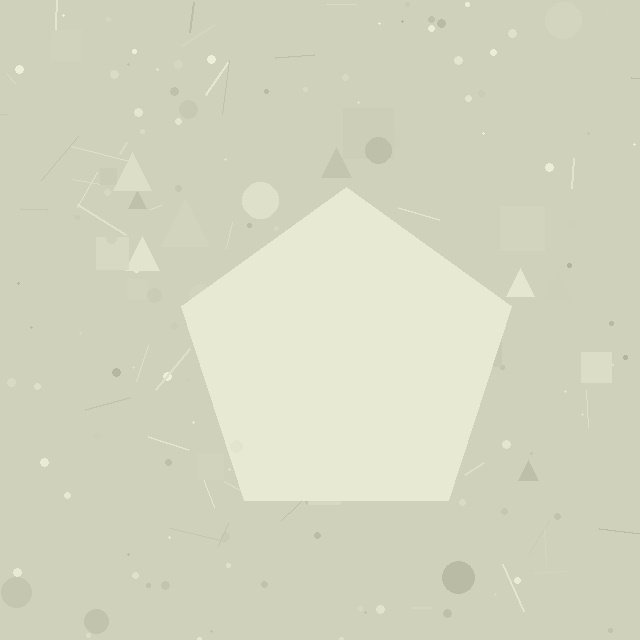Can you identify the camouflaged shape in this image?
The camouflaged shape is a pentagon.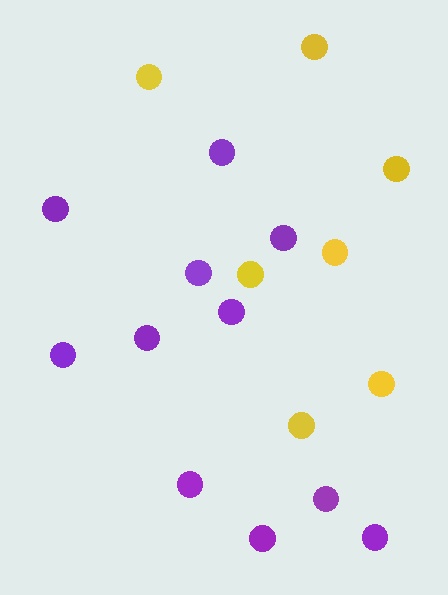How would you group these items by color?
There are 2 groups: one group of yellow circles (7) and one group of purple circles (11).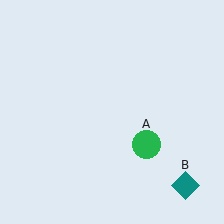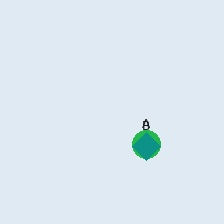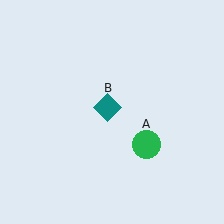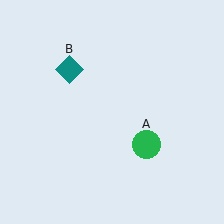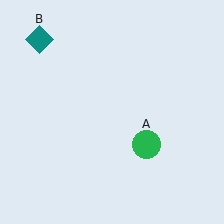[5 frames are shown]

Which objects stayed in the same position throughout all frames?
Green circle (object A) remained stationary.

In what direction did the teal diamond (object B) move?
The teal diamond (object B) moved up and to the left.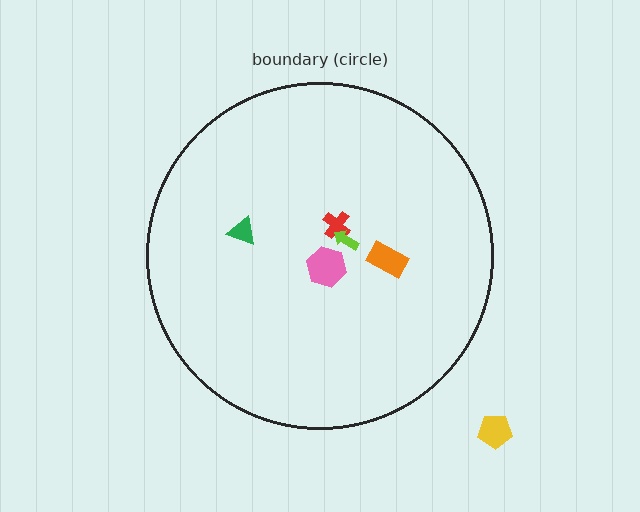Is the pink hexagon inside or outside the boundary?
Inside.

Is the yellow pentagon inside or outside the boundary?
Outside.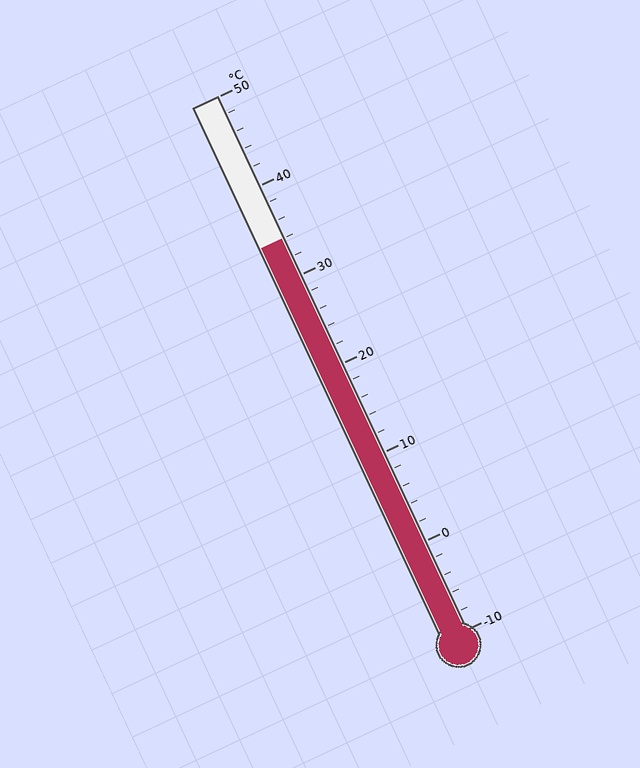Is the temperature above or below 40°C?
The temperature is below 40°C.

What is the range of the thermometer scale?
The thermometer scale ranges from -10°C to 50°C.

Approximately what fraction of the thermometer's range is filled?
The thermometer is filled to approximately 75% of its range.